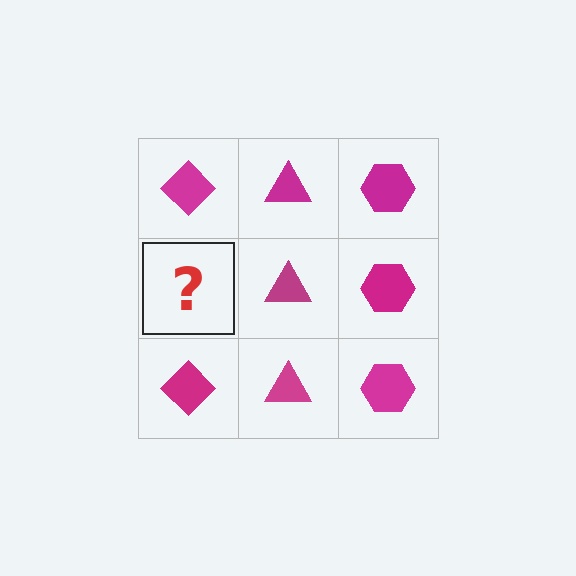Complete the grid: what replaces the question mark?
The question mark should be replaced with a magenta diamond.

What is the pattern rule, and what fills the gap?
The rule is that each column has a consistent shape. The gap should be filled with a magenta diamond.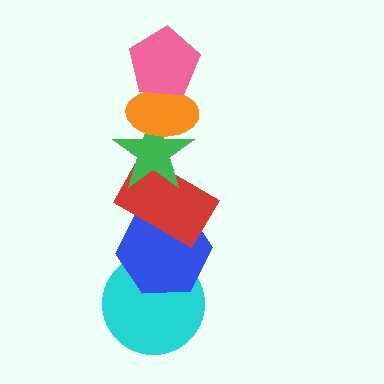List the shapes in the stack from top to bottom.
From top to bottom: the pink pentagon, the orange ellipse, the green star, the red rectangle, the blue hexagon, the cyan circle.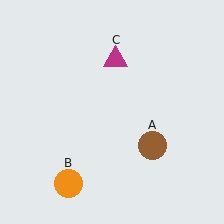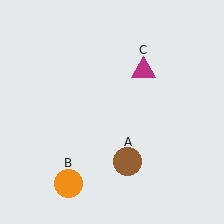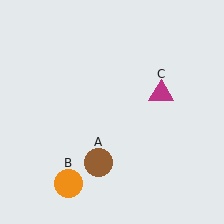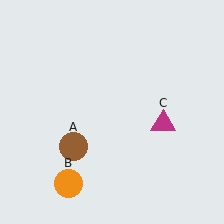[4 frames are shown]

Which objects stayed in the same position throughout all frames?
Orange circle (object B) remained stationary.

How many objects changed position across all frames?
2 objects changed position: brown circle (object A), magenta triangle (object C).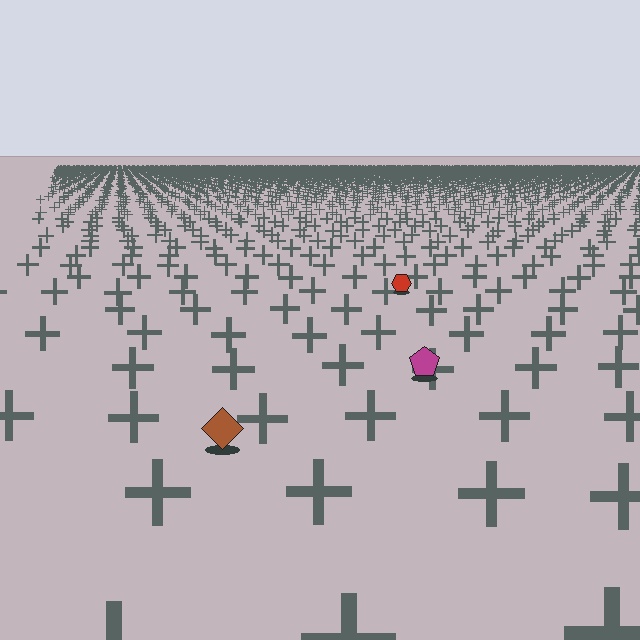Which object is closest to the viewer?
The brown diamond is closest. The texture marks near it are larger and more spread out.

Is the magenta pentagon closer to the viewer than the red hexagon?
Yes. The magenta pentagon is closer — you can tell from the texture gradient: the ground texture is coarser near it.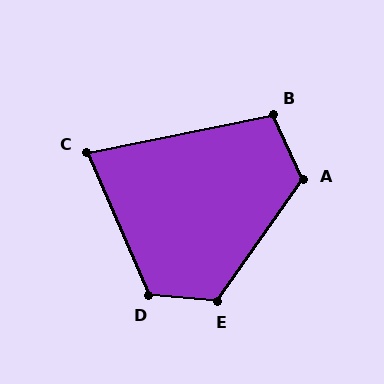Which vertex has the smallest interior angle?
C, at approximately 78 degrees.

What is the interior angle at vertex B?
Approximately 103 degrees (obtuse).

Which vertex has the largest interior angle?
E, at approximately 120 degrees.